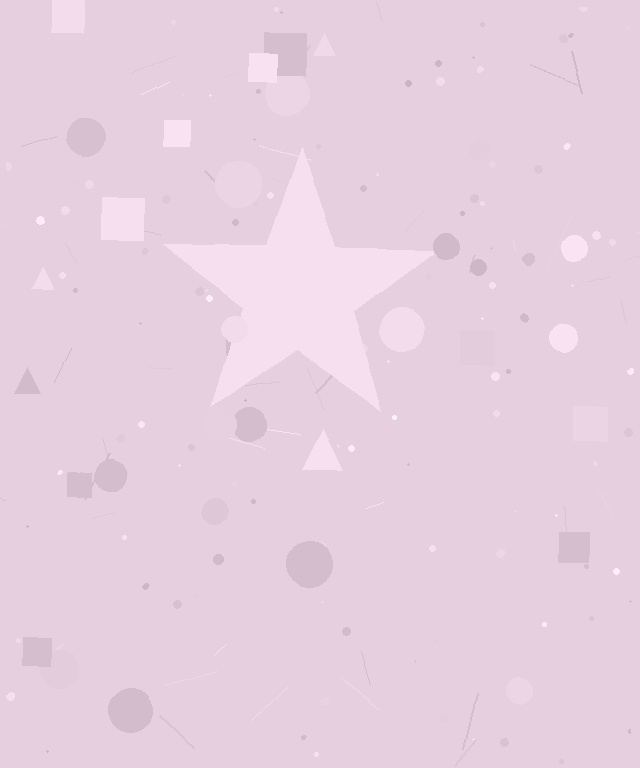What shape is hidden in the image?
A star is hidden in the image.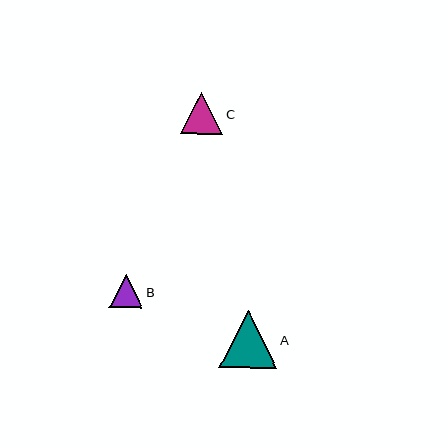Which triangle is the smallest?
Triangle B is the smallest with a size of approximately 33 pixels.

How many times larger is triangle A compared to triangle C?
Triangle A is approximately 1.3 times the size of triangle C.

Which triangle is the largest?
Triangle A is the largest with a size of approximately 58 pixels.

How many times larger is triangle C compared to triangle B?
Triangle C is approximately 1.3 times the size of triangle B.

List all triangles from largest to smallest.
From largest to smallest: A, C, B.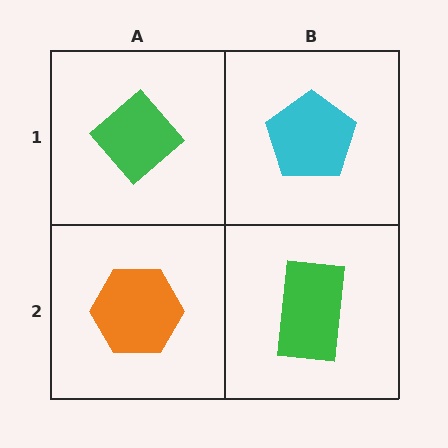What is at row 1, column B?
A cyan pentagon.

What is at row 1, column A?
A green diamond.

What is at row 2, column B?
A green rectangle.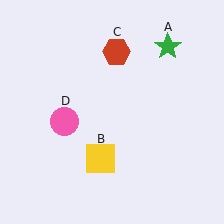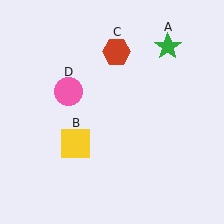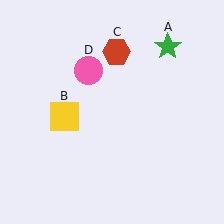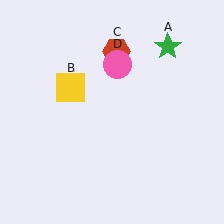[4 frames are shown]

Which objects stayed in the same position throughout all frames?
Green star (object A) and red hexagon (object C) remained stationary.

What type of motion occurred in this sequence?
The yellow square (object B), pink circle (object D) rotated clockwise around the center of the scene.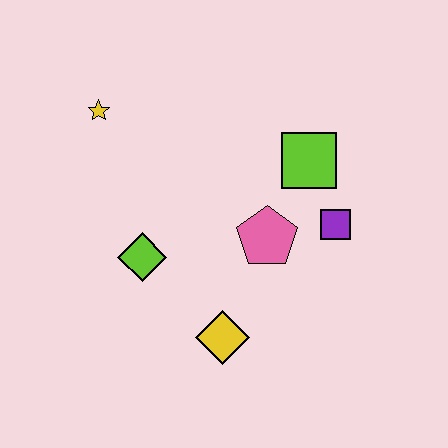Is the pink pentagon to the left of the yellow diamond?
No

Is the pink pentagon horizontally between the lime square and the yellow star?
Yes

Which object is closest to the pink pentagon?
The purple square is closest to the pink pentagon.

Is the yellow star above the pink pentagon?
Yes